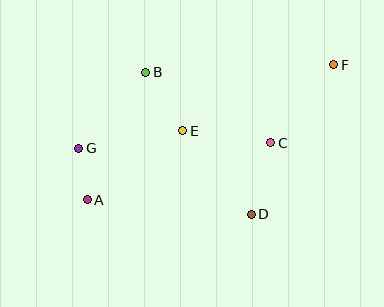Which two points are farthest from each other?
Points A and F are farthest from each other.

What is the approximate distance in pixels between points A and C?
The distance between A and C is approximately 192 pixels.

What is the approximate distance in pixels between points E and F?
The distance between E and F is approximately 165 pixels.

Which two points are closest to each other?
Points A and G are closest to each other.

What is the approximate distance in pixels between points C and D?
The distance between C and D is approximately 74 pixels.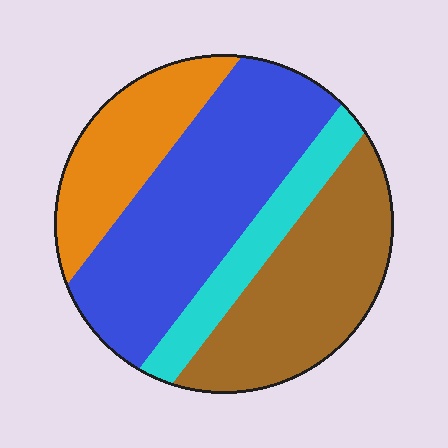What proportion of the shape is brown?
Brown covers around 30% of the shape.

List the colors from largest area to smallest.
From largest to smallest: blue, brown, orange, cyan.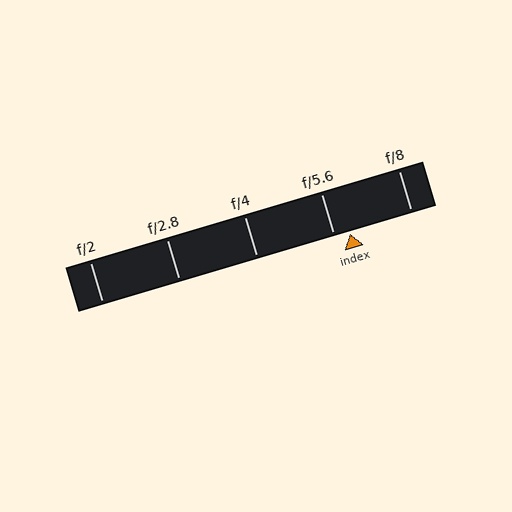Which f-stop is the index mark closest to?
The index mark is closest to f/5.6.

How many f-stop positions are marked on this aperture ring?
There are 5 f-stop positions marked.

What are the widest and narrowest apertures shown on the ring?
The widest aperture shown is f/2 and the narrowest is f/8.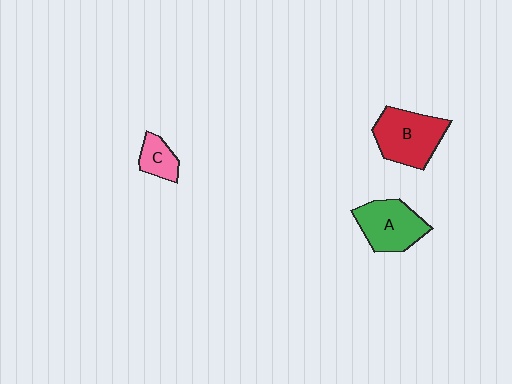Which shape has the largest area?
Shape B (red).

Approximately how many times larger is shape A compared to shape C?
Approximately 2.1 times.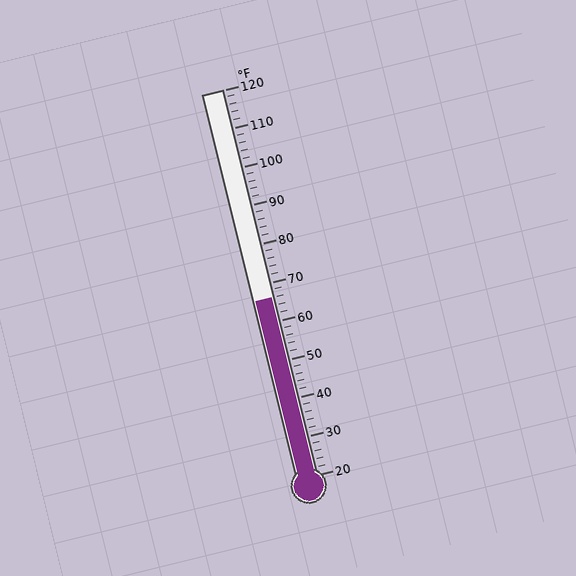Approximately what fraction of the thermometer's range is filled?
The thermometer is filled to approximately 45% of its range.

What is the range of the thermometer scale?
The thermometer scale ranges from 20°F to 120°F.